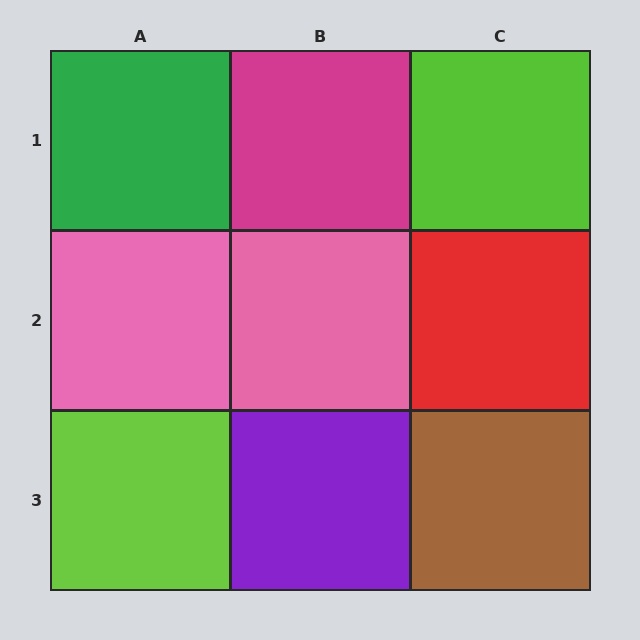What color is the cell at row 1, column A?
Green.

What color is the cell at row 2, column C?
Red.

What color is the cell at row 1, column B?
Magenta.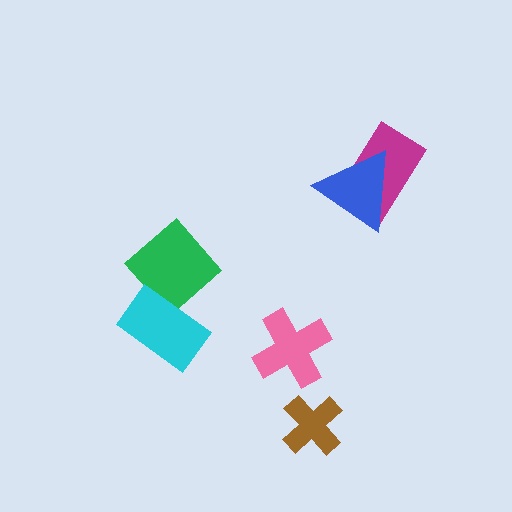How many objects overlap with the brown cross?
0 objects overlap with the brown cross.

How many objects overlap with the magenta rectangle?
1 object overlaps with the magenta rectangle.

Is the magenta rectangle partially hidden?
Yes, it is partially covered by another shape.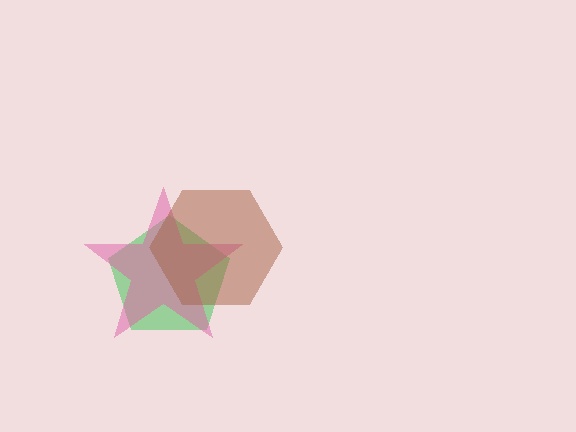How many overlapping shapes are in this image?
There are 3 overlapping shapes in the image.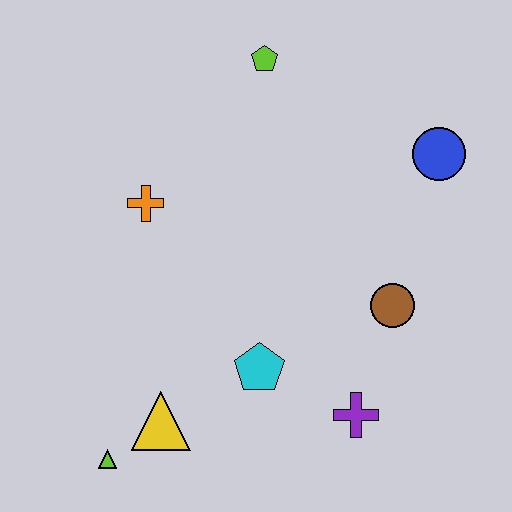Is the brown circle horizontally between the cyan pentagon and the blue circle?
Yes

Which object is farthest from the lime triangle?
The blue circle is farthest from the lime triangle.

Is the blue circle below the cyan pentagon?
No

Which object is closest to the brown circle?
The purple cross is closest to the brown circle.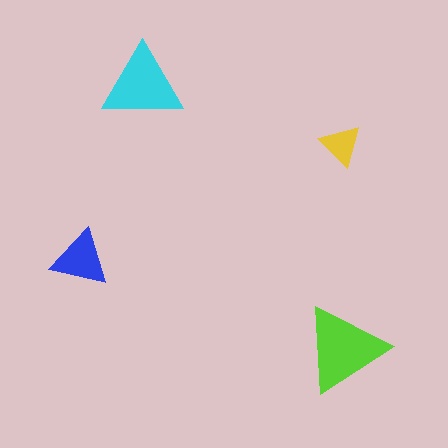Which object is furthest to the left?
The blue triangle is leftmost.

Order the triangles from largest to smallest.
the lime one, the cyan one, the blue one, the yellow one.